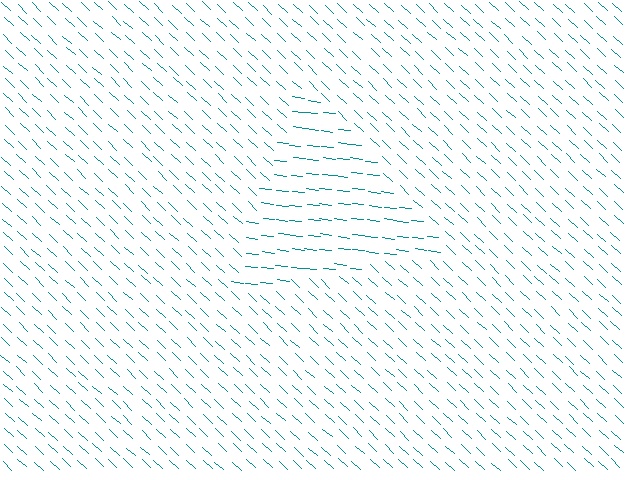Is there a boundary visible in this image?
Yes, there is a texture boundary formed by a change in line orientation.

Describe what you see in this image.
The image is filled with small teal line segments. A triangle region in the image has lines oriented differently from the surrounding lines, creating a visible texture boundary.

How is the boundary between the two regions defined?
The boundary is defined purely by a change in line orientation (approximately 37 degrees difference). All lines are the same color and thickness.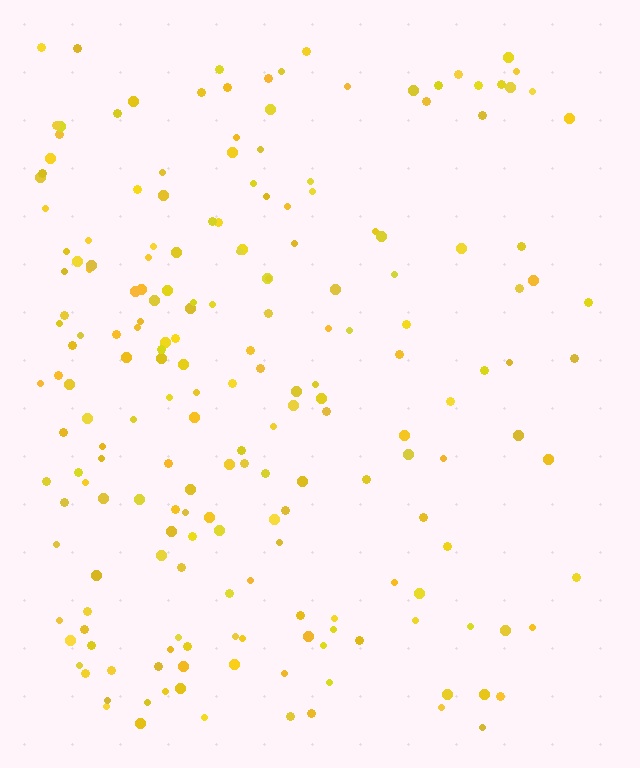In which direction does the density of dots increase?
From right to left, with the left side densest.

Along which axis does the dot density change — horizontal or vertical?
Horizontal.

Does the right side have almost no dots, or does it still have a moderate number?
Still a moderate number, just noticeably fewer than the left.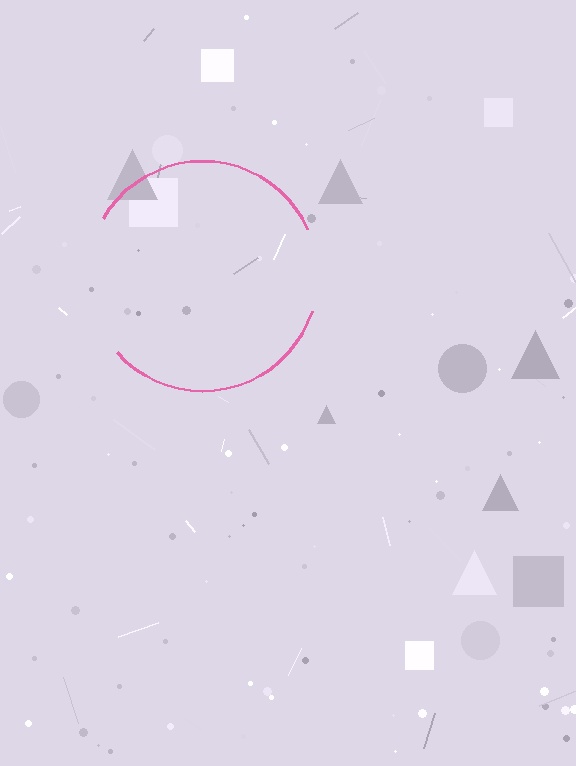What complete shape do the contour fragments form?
The contour fragments form a circle.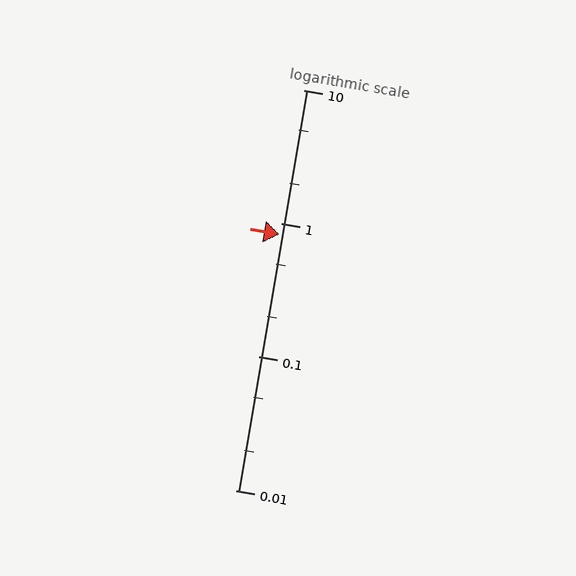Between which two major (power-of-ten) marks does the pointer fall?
The pointer is between 0.1 and 1.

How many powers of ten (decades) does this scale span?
The scale spans 3 decades, from 0.01 to 10.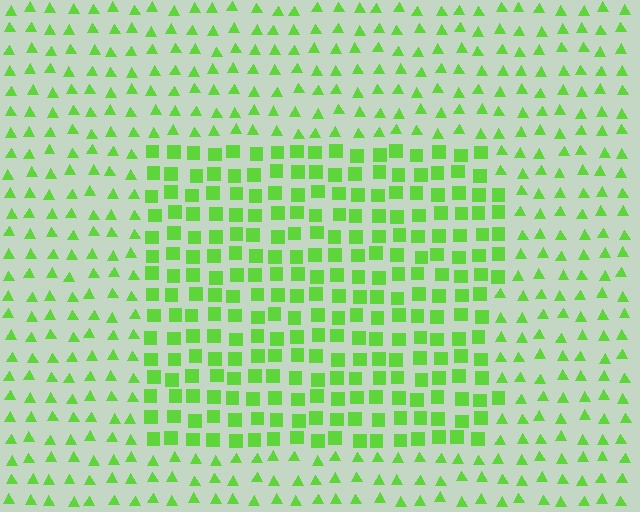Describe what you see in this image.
The image is filled with small lime elements arranged in a uniform grid. A rectangle-shaped region contains squares, while the surrounding area contains triangles. The boundary is defined purely by the change in element shape.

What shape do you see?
I see a rectangle.